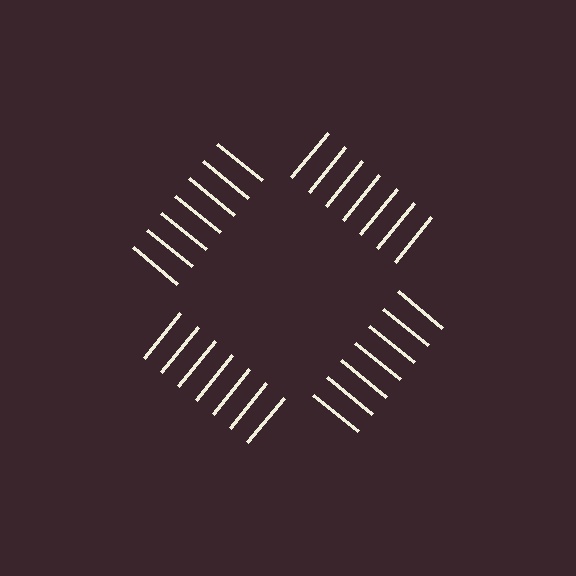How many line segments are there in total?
28 — 7 along each of the 4 edges.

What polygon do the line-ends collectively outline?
An illusory square — the line segments terminate on its edges but no continuous stroke is drawn.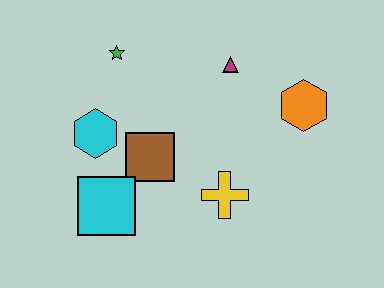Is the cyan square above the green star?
No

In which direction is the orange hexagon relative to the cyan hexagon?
The orange hexagon is to the right of the cyan hexagon.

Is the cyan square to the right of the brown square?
No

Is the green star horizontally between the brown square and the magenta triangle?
No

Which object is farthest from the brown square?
The orange hexagon is farthest from the brown square.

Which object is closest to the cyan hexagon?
The brown square is closest to the cyan hexagon.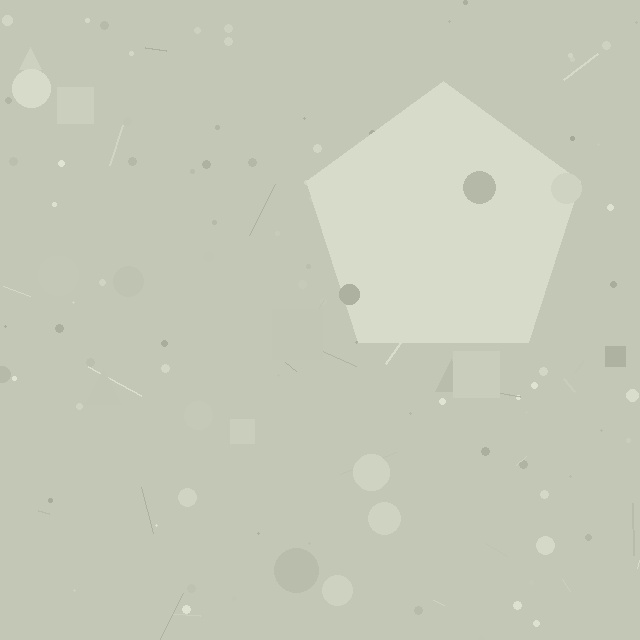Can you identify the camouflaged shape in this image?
The camouflaged shape is a pentagon.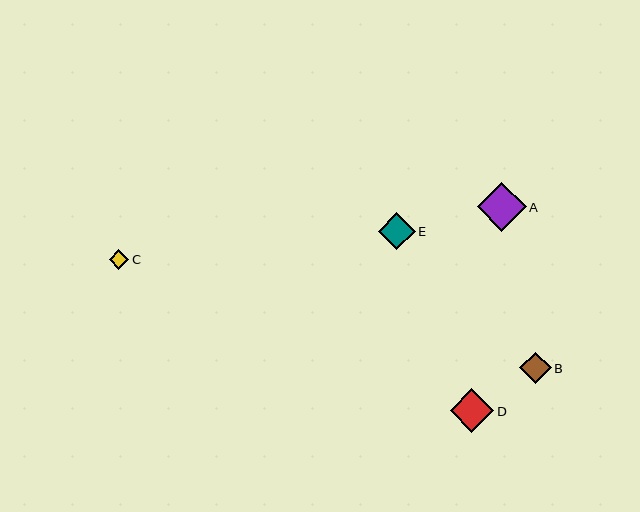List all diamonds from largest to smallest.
From largest to smallest: A, D, E, B, C.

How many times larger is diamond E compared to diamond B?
Diamond E is approximately 1.2 times the size of diamond B.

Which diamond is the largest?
Diamond A is the largest with a size of approximately 49 pixels.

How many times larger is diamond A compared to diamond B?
Diamond A is approximately 1.5 times the size of diamond B.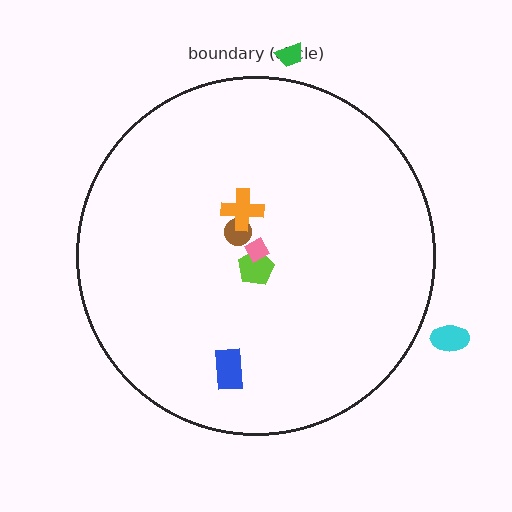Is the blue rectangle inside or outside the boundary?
Inside.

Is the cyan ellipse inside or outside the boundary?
Outside.